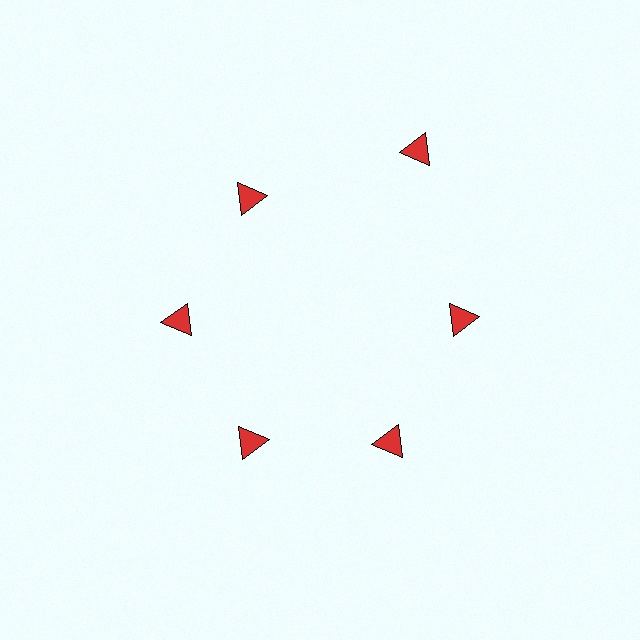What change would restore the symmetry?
The symmetry would be restored by moving it inward, back onto the ring so that all 6 triangles sit at equal angles and equal distance from the center.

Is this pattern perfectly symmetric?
No. The 6 red triangles are arranged in a ring, but one element near the 1 o'clock position is pushed outward from the center, breaking the 6-fold rotational symmetry.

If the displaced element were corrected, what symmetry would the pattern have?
It would have 6-fold rotational symmetry — the pattern would map onto itself every 60 degrees.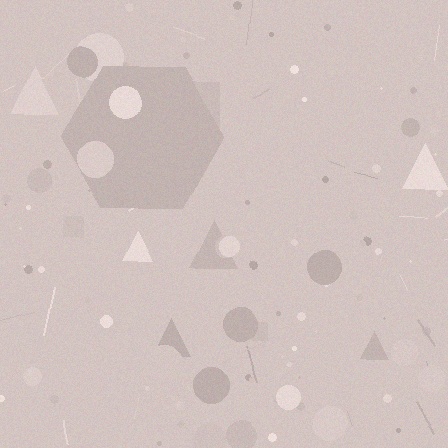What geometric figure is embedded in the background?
A hexagon is embedded in the background.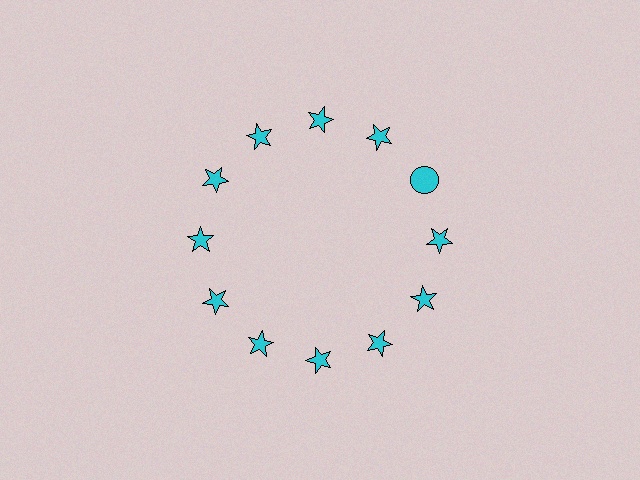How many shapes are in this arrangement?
There are 12 shapes arranged in a ring pattern.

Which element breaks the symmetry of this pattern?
The cyan circle at roughly the 2 o'clock position breaks the symmetry. All other shapes are cyan stars.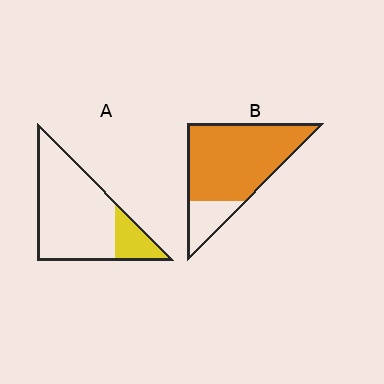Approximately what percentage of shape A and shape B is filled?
A is approximately 20% and B is approximately 80%.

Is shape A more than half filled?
No.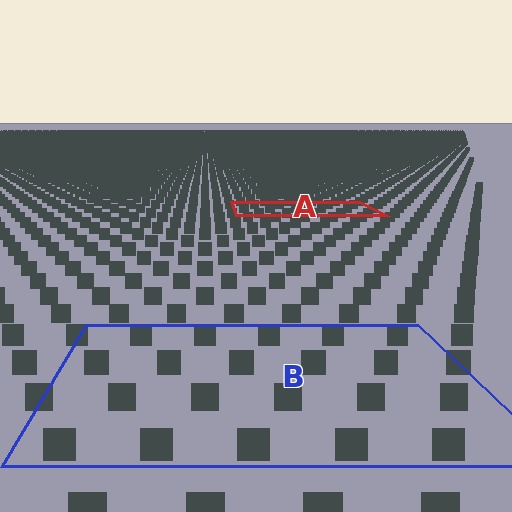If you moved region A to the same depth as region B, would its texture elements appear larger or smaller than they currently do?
They would appear larger. At a closer depth, the same texture elements are projected at a bigger on-screen size.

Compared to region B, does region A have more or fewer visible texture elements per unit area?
Region A has more texture elements per unit area — they are packed more densely because it is farther away.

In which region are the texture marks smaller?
The texture marks are smaller in region A, because it is farther away.